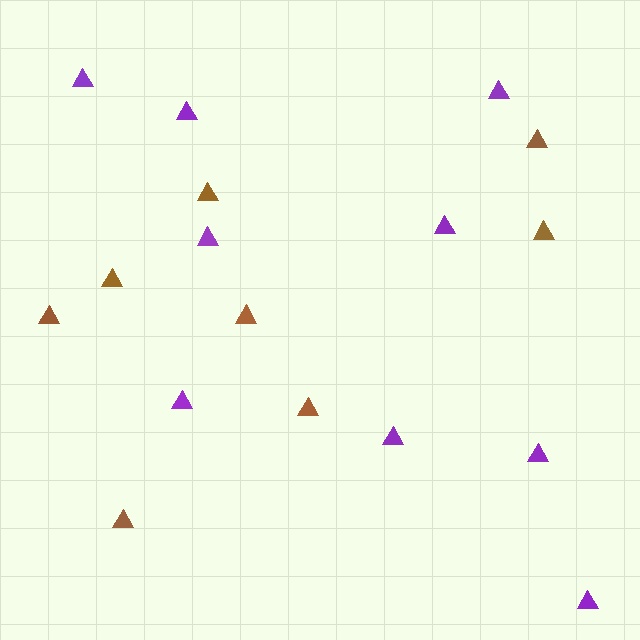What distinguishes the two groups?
There are 2 groups: one group of brown triangles (8) and one group of purple triangles (9).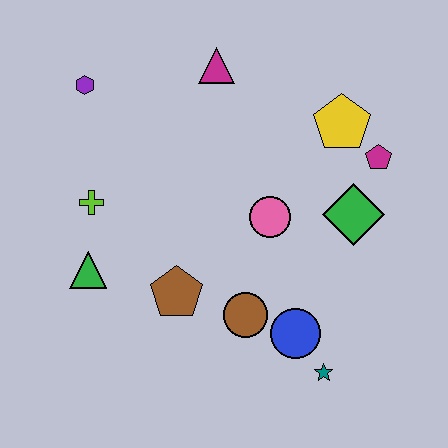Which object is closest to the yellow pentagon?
The magenta pentagon is closest to the yellow pentagon.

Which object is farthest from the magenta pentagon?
The green triangle is farthest from the magenta pentagon.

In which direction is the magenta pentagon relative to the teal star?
The magenta pentagon is above the teal star.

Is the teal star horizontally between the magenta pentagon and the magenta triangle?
Yes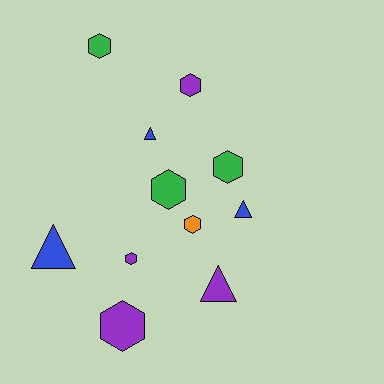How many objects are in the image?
There are 11 objects.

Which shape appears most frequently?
Hexagon, with 7 objects.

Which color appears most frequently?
Purple, with 4 objects.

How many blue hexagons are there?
There are no blue hexagons.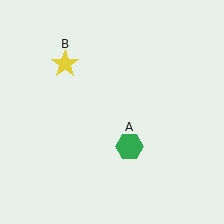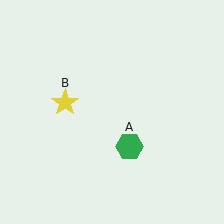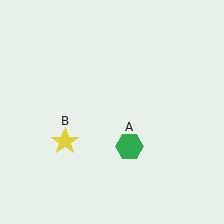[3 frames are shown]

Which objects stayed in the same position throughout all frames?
Green hexagon (object A) remained stationary.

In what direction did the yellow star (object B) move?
The yellow star (object B) moved down.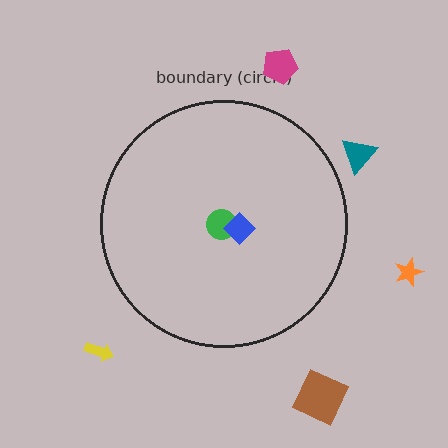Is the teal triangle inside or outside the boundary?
Outside.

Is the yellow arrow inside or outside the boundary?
Outside.